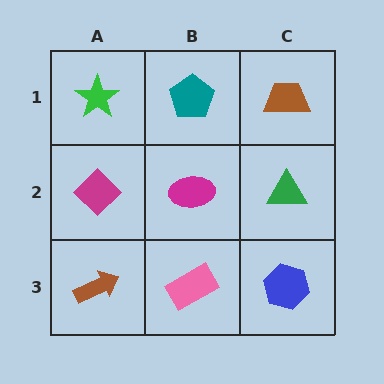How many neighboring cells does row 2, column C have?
3.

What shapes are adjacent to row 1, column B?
A magenta ellipse (row 2, column B), a green star (row 1, column A), a brown trapezoid (row 1, column C).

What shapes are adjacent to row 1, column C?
A green triangle (row 2, column C), a teal pentagon (row 1, column B).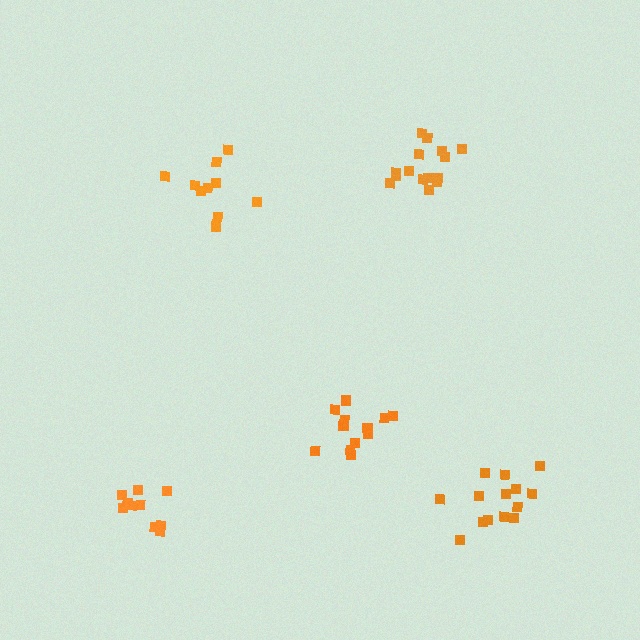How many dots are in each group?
Group 1: 14 dots, Group 2: 16 dots, Group 3: 12 dots, Group 4: 10 dots, Group 5: 10 dots (62 total).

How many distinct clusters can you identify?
There are 5 distinct clusters.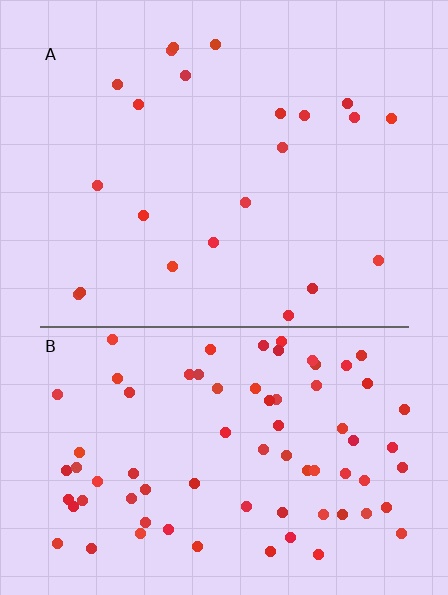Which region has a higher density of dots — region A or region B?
B (the bottom).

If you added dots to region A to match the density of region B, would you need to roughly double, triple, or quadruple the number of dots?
Approximately triple.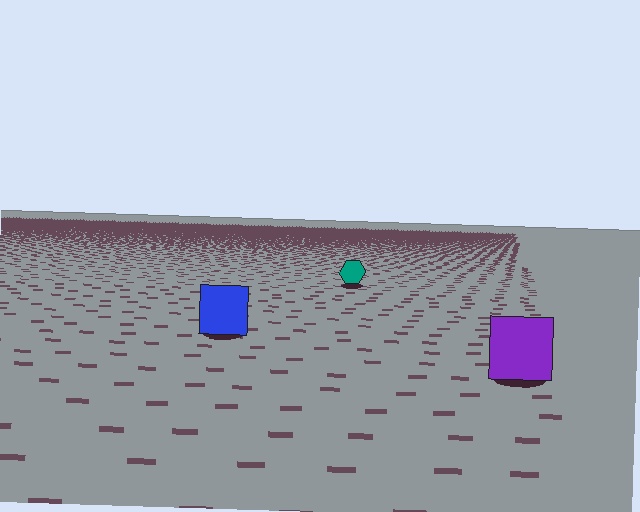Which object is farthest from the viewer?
The teal hexagon is farthest from the viewer. It appears smaller and the ground texture around it is denser.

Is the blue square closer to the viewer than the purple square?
No. The purple square is closer — you can tell from the texture gradient: the ground texture is coarser near it.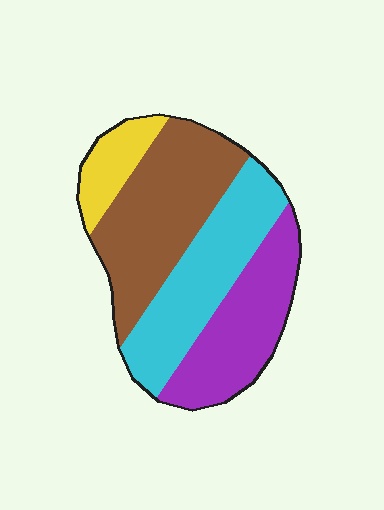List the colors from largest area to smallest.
From largest to smallest: brown, cyan, purple, yellow.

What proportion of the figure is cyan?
Cyan covers roughly 30% of the figure.